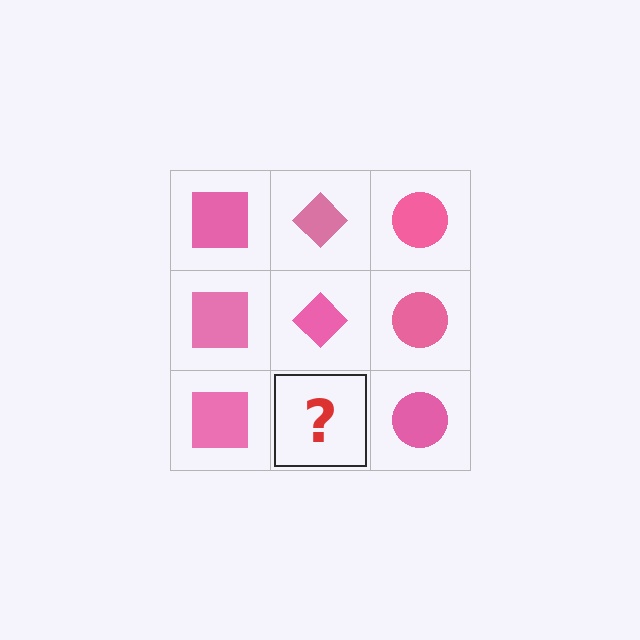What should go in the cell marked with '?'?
The missing cell should contain a pink diamond.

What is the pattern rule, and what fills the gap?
The rule is that each column has a consistent shape. The gap should be filled with a pink diamond.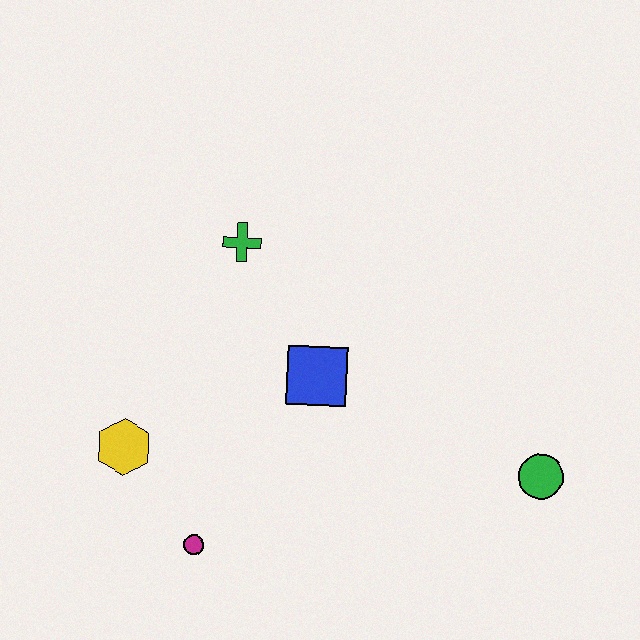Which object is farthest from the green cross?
The green circle is farthest from the green cross.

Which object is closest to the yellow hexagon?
The magenta circle is closest to the yellow hexagon.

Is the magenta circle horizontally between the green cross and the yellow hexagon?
Yes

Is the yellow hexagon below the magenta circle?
No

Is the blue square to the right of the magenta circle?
Yes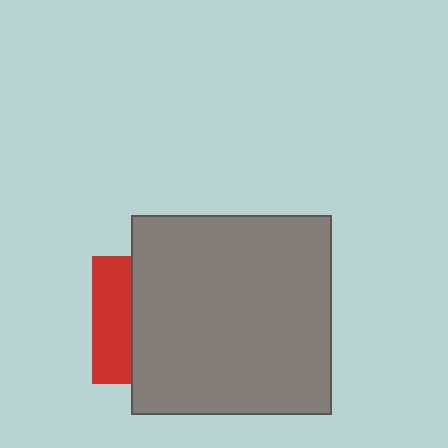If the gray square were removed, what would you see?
You would see the complete red square.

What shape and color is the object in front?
The object in front is a gray square.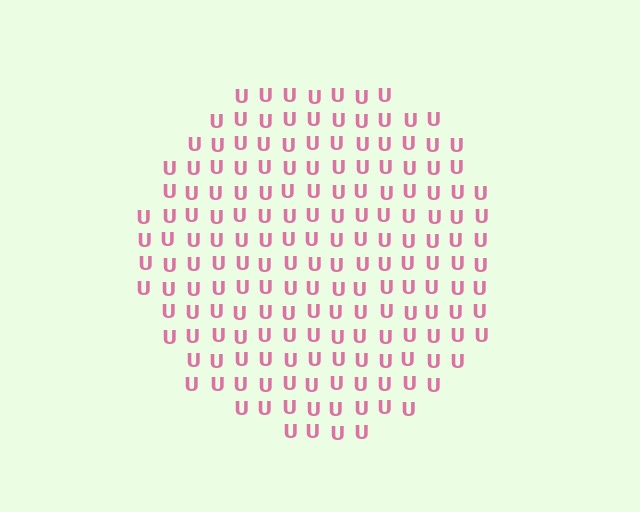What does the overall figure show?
The overall figure shows a circle.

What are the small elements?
The small elements are letter U's.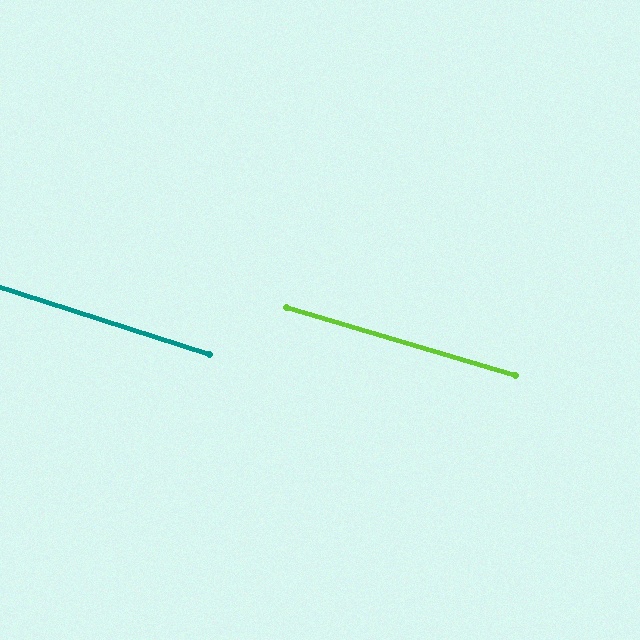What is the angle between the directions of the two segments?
Approximately 1 degree.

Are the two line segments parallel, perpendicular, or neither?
Parallel — their directions differ by only 1.3°.